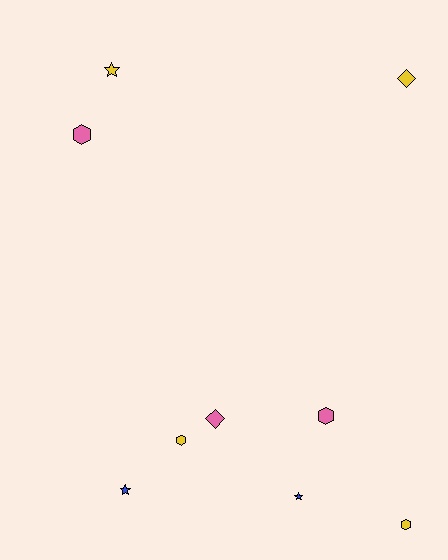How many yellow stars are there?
There is 1 yellow star.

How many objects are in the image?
There are 9 objects.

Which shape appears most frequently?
Hexagon, with 4 objects.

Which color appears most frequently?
Yellow, with 4 objects.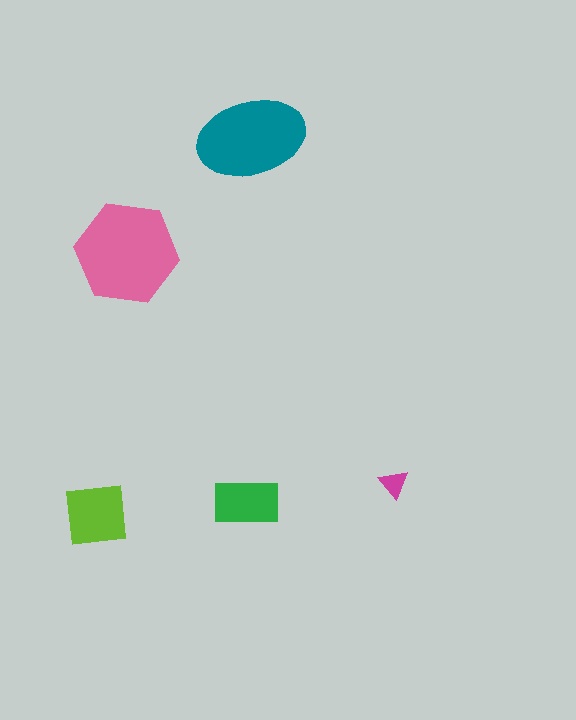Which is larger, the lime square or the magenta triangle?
The lime square.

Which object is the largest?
The pink hexagon.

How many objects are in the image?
There are 5 objects in the image.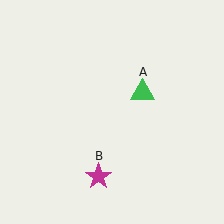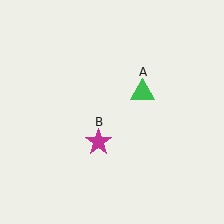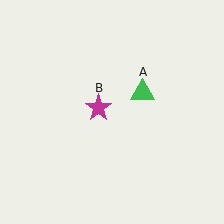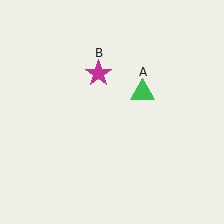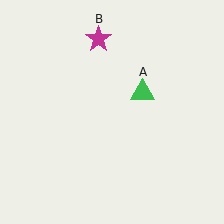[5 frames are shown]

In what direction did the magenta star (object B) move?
The magenta star (object B) moved up.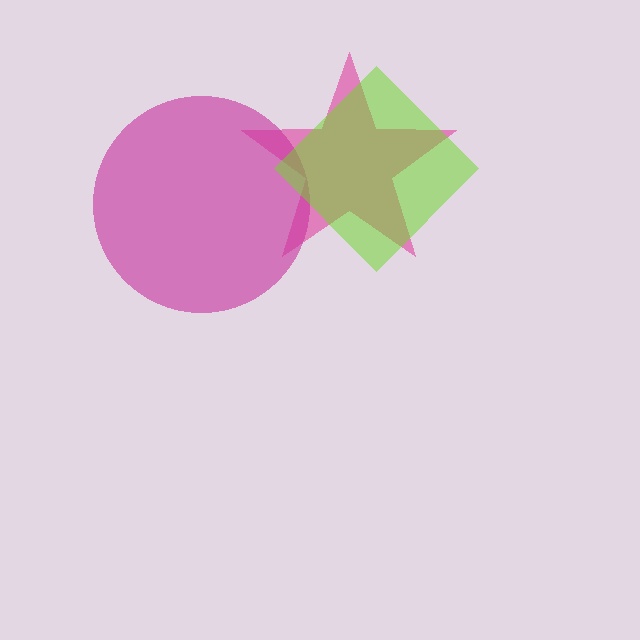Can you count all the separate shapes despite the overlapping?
Yes, there are 3 separate shapes.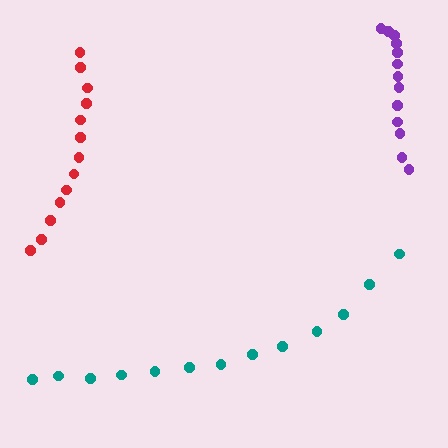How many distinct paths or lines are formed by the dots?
There are 3 distinct paths.